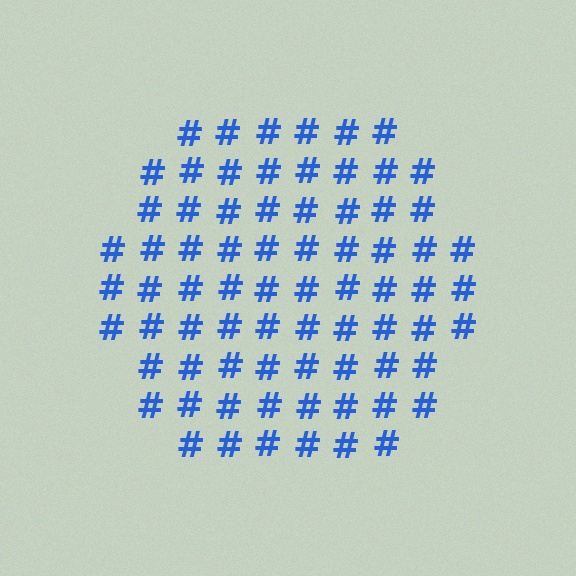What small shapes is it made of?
It is made of small hash symbols.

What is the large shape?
The large shape is a circle.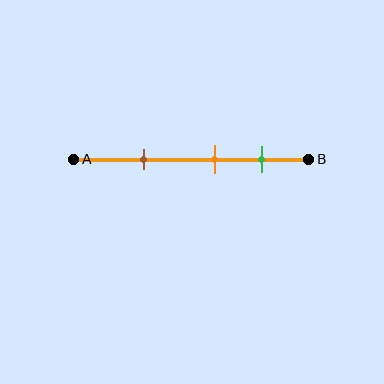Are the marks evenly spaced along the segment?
Yes, the marks are approximately evenly spaced.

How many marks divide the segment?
There are 3 marks dividing the segment.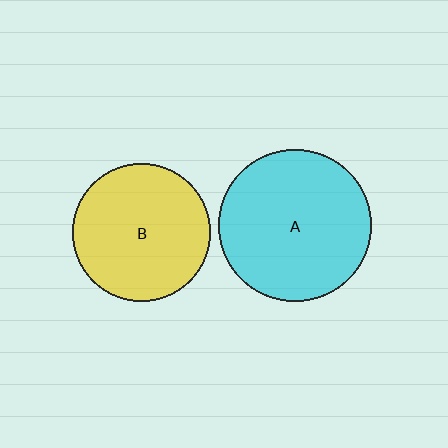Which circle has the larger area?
Circle A (cyan).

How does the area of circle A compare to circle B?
Approximately 1.2 times.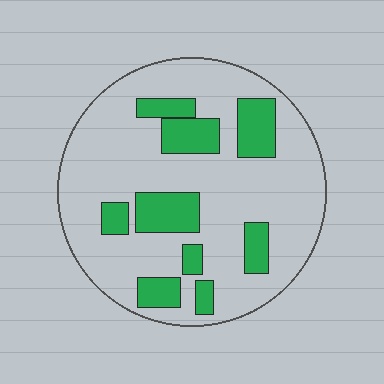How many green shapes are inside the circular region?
9.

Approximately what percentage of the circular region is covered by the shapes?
Approximately 25%.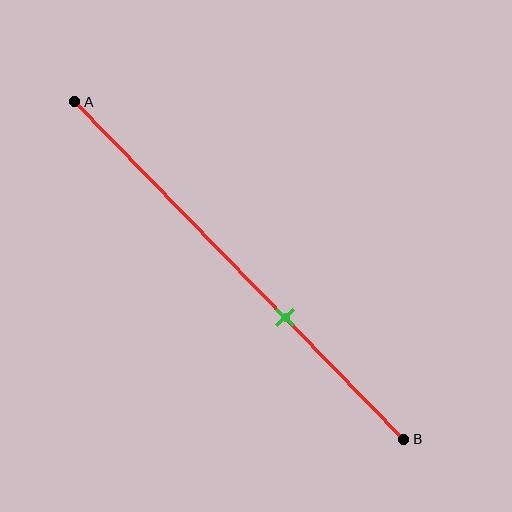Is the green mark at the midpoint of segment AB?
No, the mark is at about 65% from A, not at the 50% midpoint.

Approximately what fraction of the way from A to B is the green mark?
The green mark is approximately 65% of the way from A to B.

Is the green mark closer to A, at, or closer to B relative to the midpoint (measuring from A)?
The green mark is closer to point B than the midpoint of segment AB.